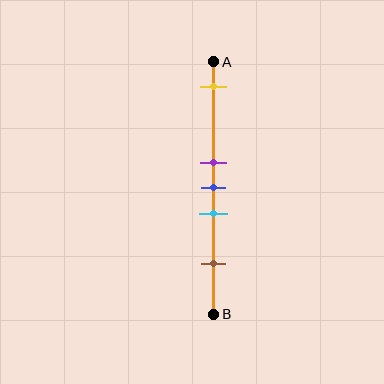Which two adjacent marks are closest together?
The purple and blue marks are the closest adjacent pair.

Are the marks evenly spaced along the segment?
No, the marks are not evenly spaced.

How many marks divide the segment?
There are 5 marks dividing the segment.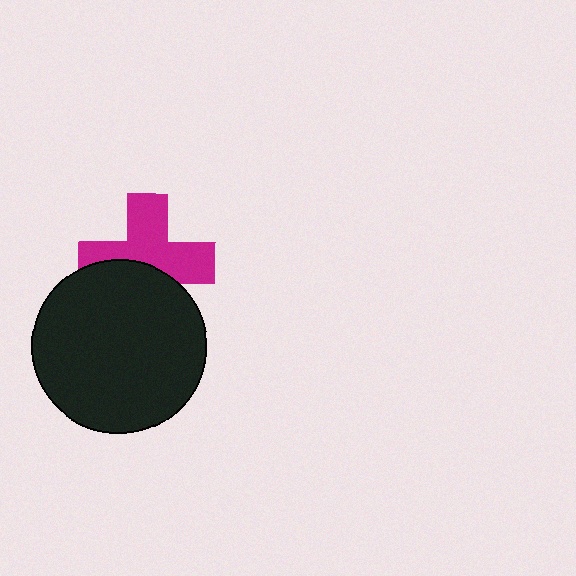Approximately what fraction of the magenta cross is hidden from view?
Roughly 40% of the magenta cross is hidden behind the black circle.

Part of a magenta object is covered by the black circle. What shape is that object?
It is a cross.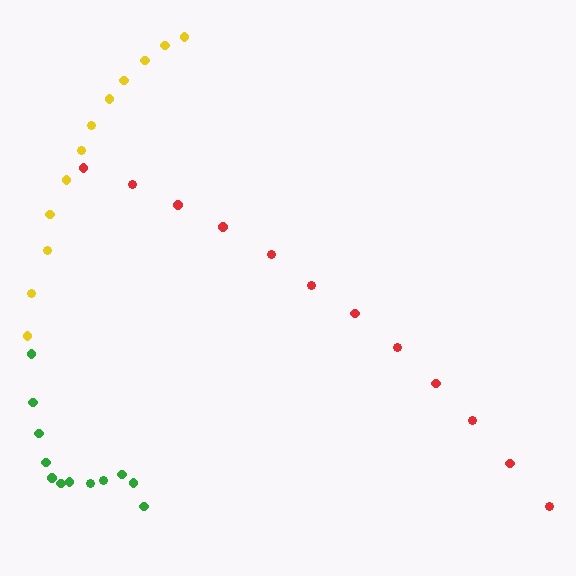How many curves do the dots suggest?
There are 3 distinct paths.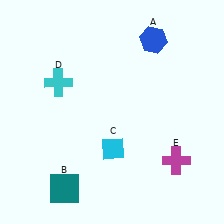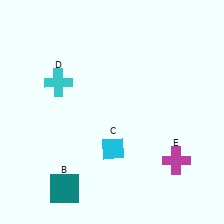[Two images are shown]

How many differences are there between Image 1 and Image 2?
There is 1 difference between the two images.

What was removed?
The blue hexagon (A) was removed in Image 2.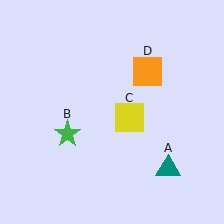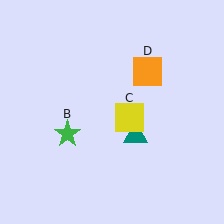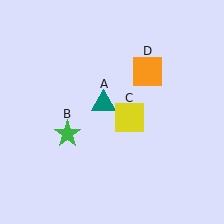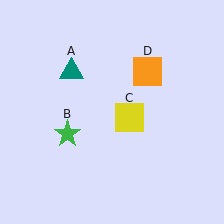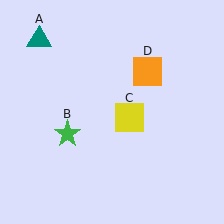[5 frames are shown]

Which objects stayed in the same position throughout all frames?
Green star (object B) and yellow square (object C) and orange square (object D) remained stationary.